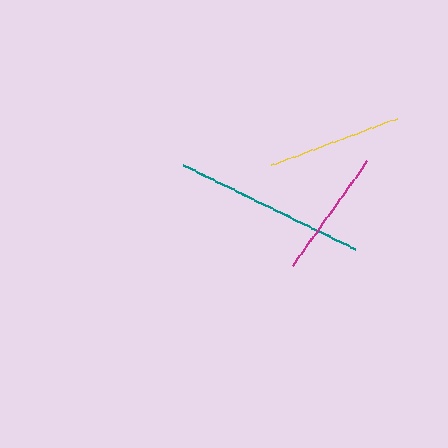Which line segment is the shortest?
The magenta line is the shortest at approximately 128 pixels.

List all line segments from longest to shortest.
From longest to shortest: teal, yellow, magenta.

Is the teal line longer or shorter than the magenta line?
The teal line is longer than the magenta line.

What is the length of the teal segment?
The teal segment is approximately 191 pixels long.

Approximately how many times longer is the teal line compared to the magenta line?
The teal line is approximately 1.5 times the length of the magenta line.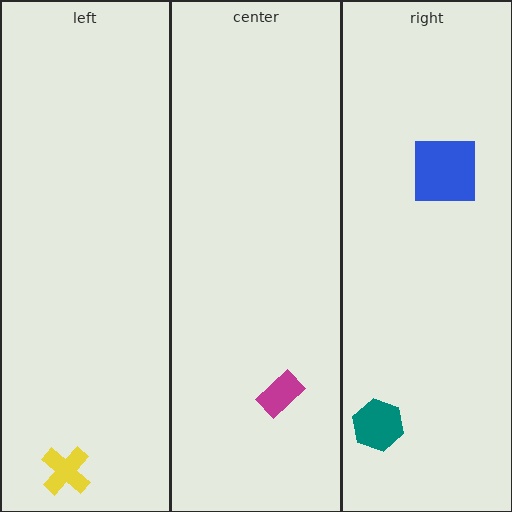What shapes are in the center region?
The magenta rectangle.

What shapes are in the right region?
The teal hexagon, the blue square.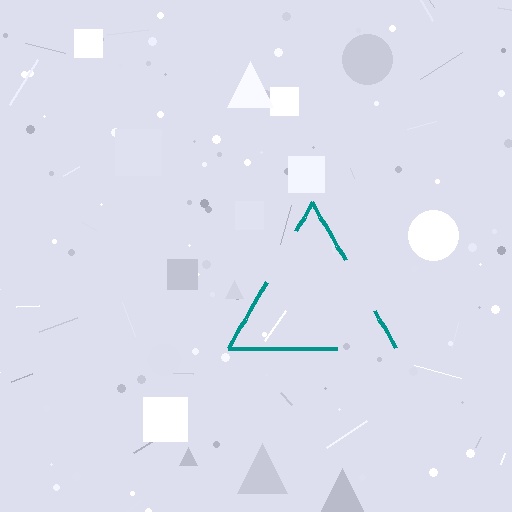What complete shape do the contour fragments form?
The contour fragments form a triangle.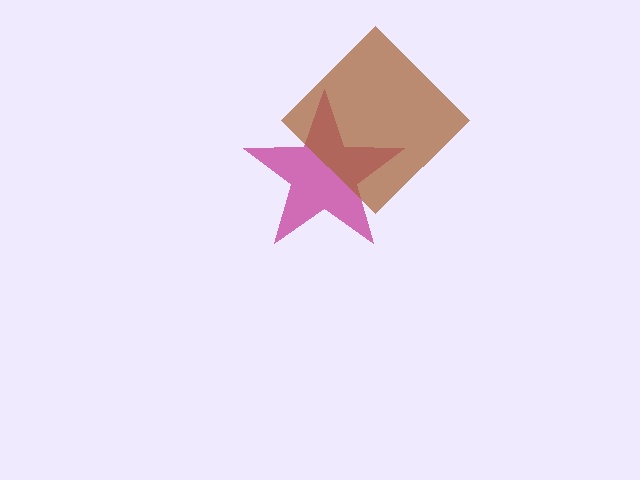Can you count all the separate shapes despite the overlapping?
Yes, there are 2 separate shapes.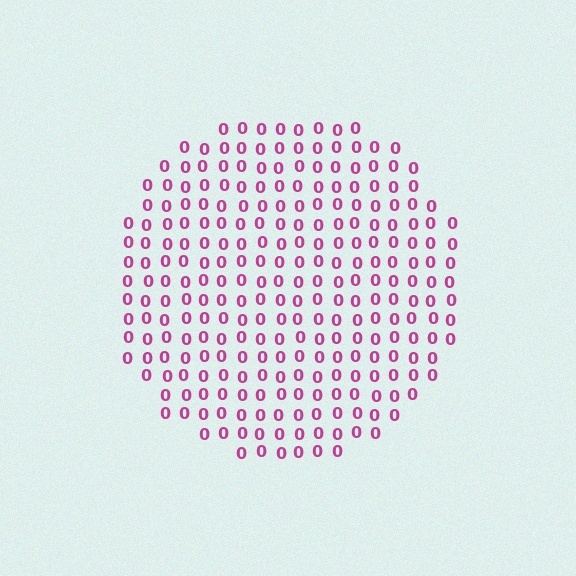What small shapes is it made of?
It is made of small digit 0's.